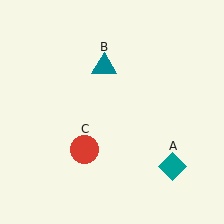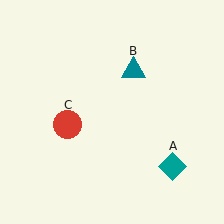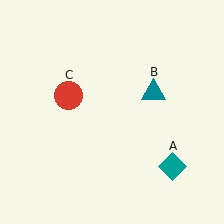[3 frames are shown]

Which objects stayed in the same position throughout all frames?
Teal diamond (object A) remained stationary.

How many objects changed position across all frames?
2 objects changed position: teal triangle (object B), red circle (object C).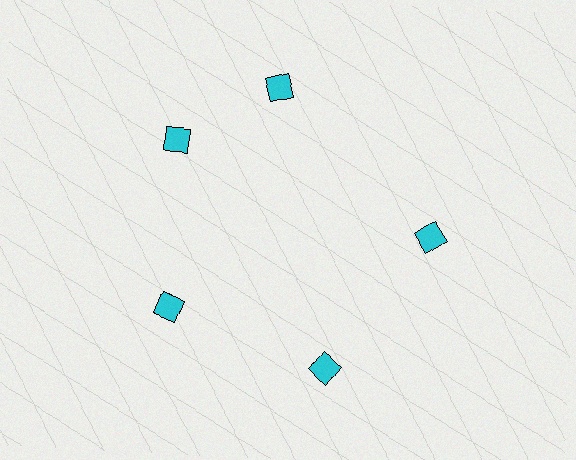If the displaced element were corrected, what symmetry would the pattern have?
It would have 5-fold rotational symmetry — the pattern would map onto itself every 72 degrees.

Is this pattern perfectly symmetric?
No. The 5 cyan diamonds are arranged in a ring, but one element near the 1 o'clock position is rotated out of alignment along the ring, breaking the 5-fold rotational symmetry.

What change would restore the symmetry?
The symmetry would be restored by rotating it back into even spacing with its neighbors so that all 5 diamonds sit at equal angles and equal distance from the center.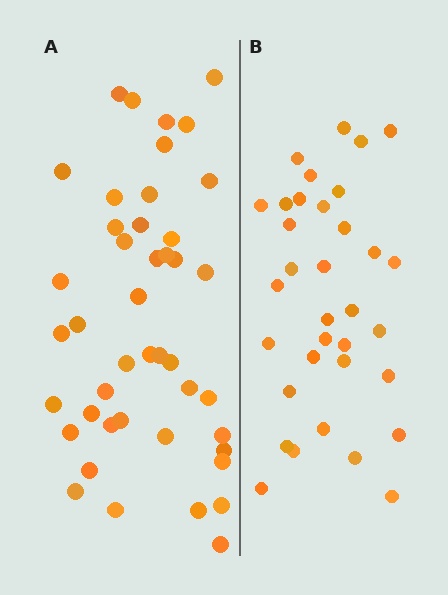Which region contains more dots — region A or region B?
Region A (the left region) has more dots.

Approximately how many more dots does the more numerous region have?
Region A has roughly 10 or so more dots than region B.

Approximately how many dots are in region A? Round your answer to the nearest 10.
About 40 dots. (The exact count is 44, which rounds to 40.)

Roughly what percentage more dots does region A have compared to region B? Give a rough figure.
About 30% more.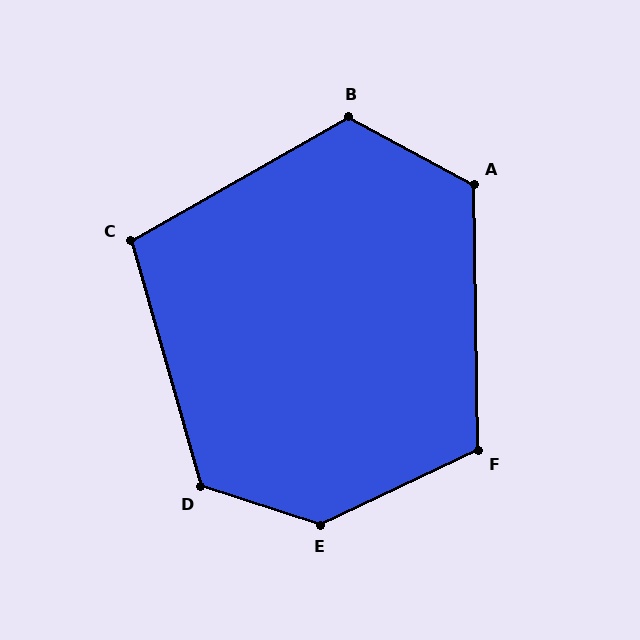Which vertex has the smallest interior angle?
C, at approximately 104 degrees.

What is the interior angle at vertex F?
Approximately 114 degrees (obtuse).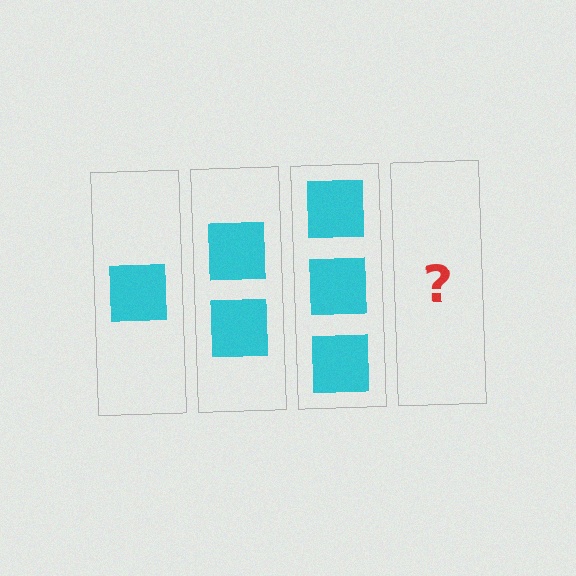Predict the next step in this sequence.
The next step is 4 squares.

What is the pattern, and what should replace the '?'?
The pattern is that each step adds one more square. The '?' should be 4 squares.